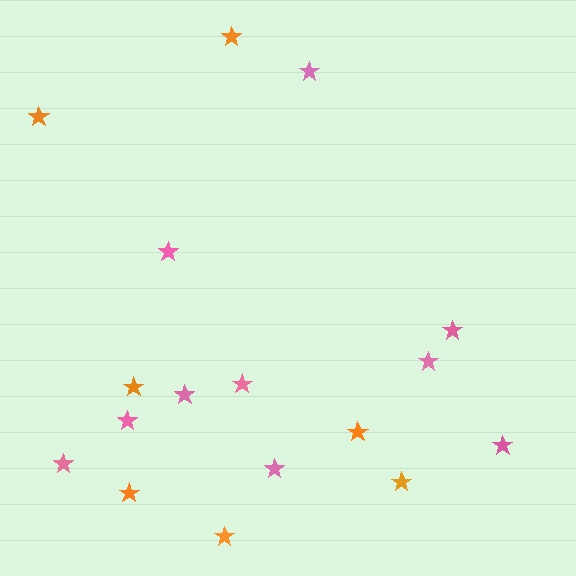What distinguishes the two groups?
There are 2 groups: one group of orange stars (7) and one group of pink stars (10).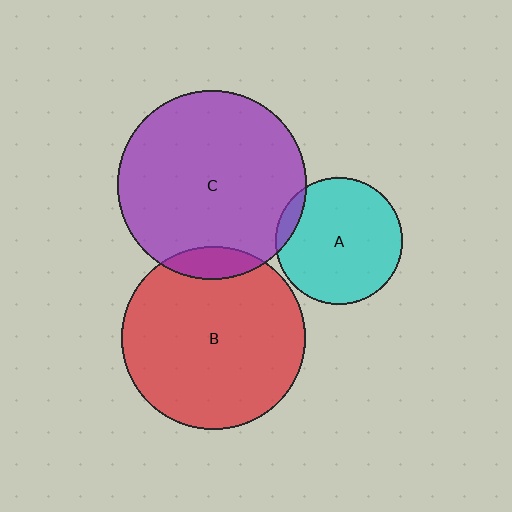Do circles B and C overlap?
Yes.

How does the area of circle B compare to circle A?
Approximately 2.1 times.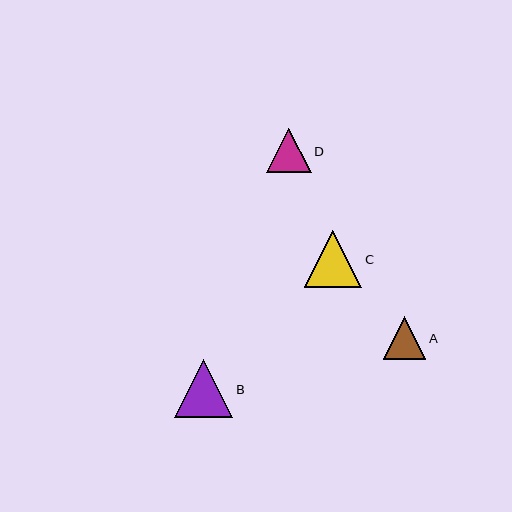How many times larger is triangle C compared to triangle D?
Triangle C is approximately 1.3 times the size of triangle D.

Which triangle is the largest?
Triangle B is the largest with a size of approximately 59 pixels.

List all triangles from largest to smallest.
From largest to smallest: B, C, D, A.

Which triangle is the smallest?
Triangle A is the smallest with a size of approximately 43 pixels.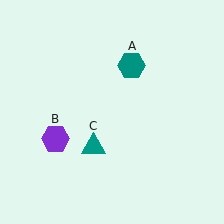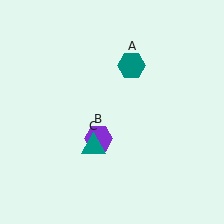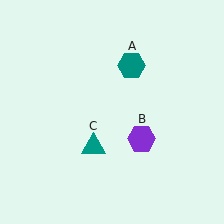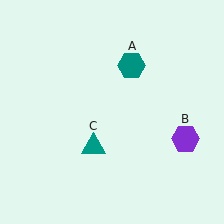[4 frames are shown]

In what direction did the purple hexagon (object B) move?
The purple hexagon (object B) moved right.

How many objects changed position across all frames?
1 object changed position: purple hexagon (object B).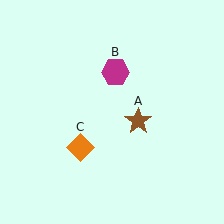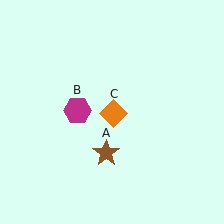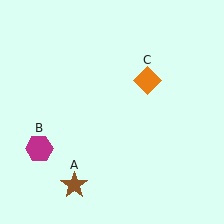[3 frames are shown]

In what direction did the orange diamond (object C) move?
The orange diamond (object C) moved up and to the right.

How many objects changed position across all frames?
3 objects changed position: brown star (object A), magenta hexagon (object B), orange diamond (object C).